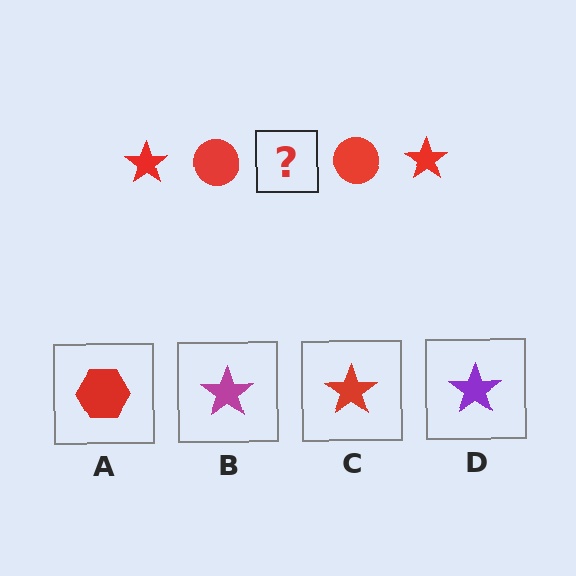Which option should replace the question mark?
Option C.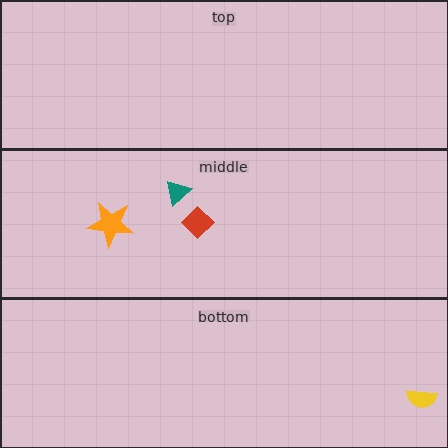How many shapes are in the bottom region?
1.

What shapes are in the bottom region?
The yellow semicircle.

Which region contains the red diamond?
The middle region.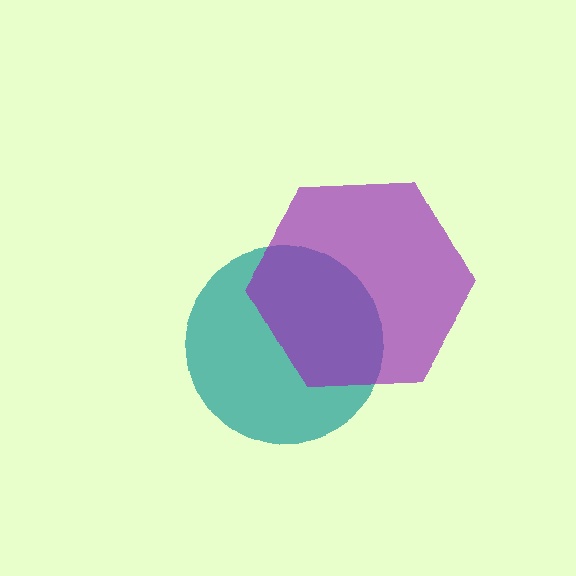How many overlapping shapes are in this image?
There are 2 overlapping shapes in the image.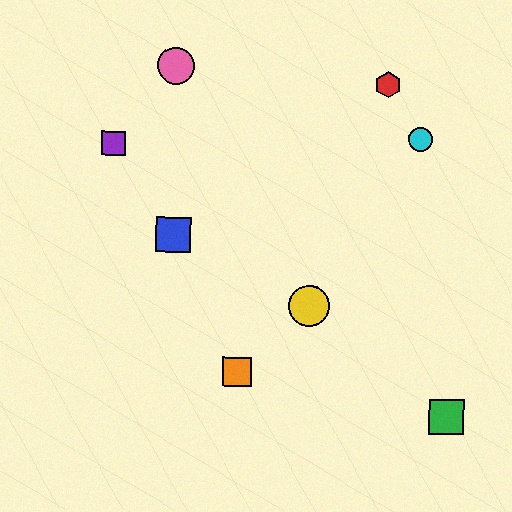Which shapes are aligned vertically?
The blue square, the pink circle are aligned vertically.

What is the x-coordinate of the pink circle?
The pink circle is at x≈176.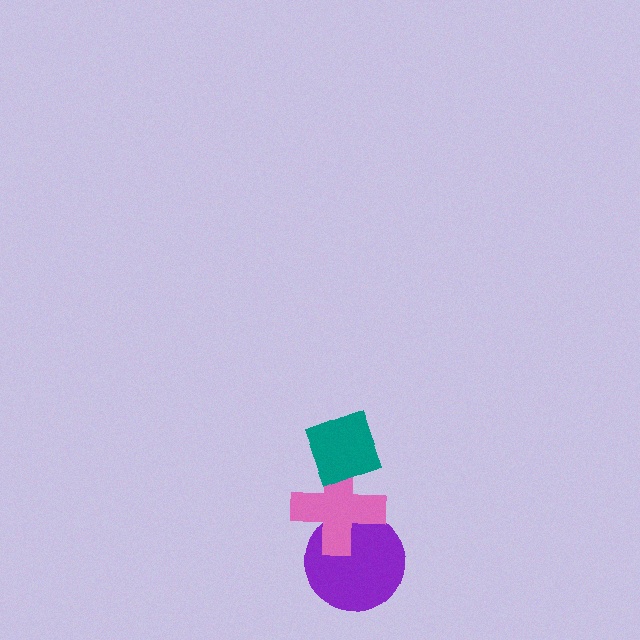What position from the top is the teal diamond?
The teal diamond is 1st from the top.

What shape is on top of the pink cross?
The teal diamond is on top of the pink cross.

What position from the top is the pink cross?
The pink cross is 2nd from the top.